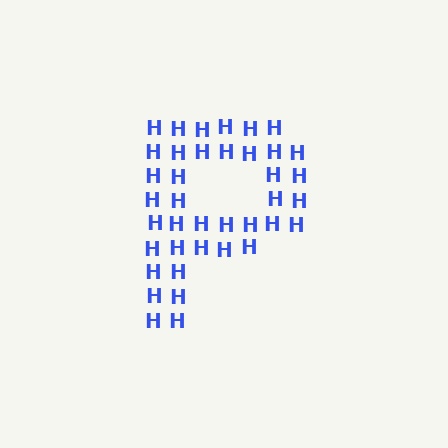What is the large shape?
The large shape is the letter P.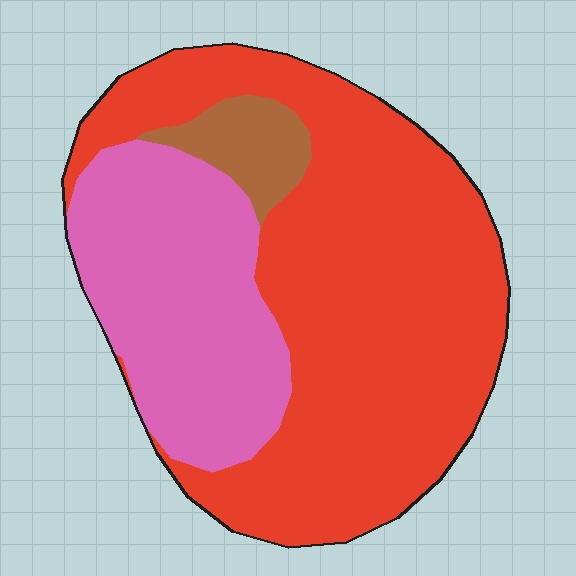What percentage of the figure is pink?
Pink takes up about one third (1/3) of the figure.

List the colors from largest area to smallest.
From largest to smallest: red, pink, brown.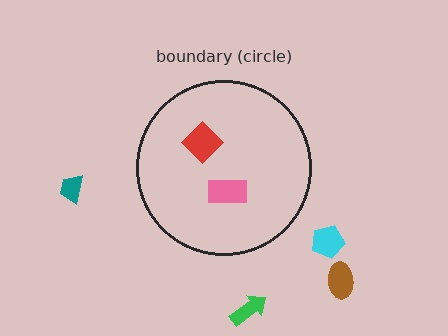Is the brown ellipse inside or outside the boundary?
Outside.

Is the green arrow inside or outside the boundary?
Outside.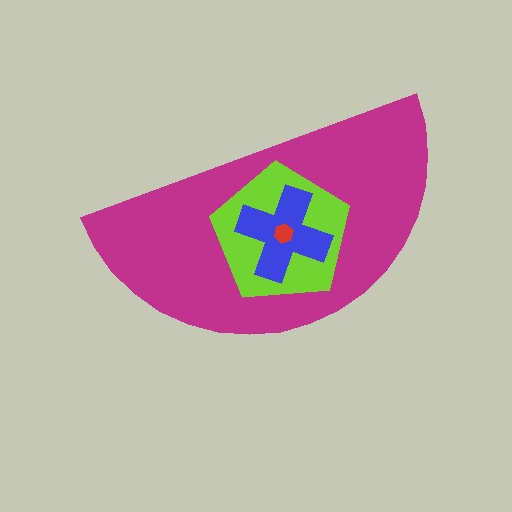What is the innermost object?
The red hexagon.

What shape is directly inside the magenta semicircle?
The lime pentagon.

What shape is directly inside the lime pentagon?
The blue cross.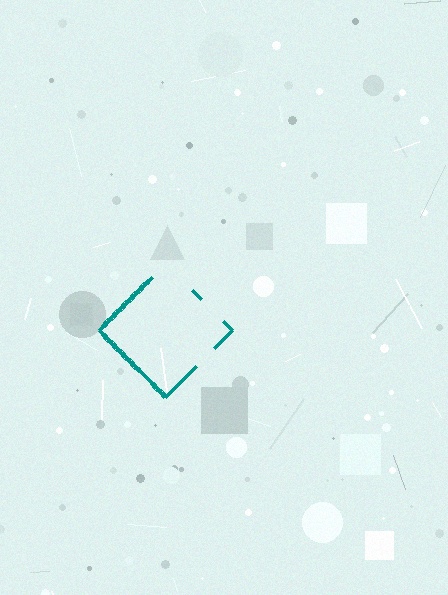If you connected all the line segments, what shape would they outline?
They would outline a diamond.